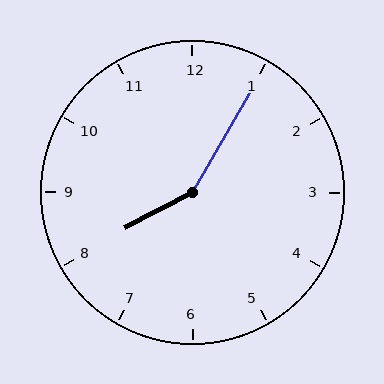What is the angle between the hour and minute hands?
Approximately 148 degrees.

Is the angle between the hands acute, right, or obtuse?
It is obtuse.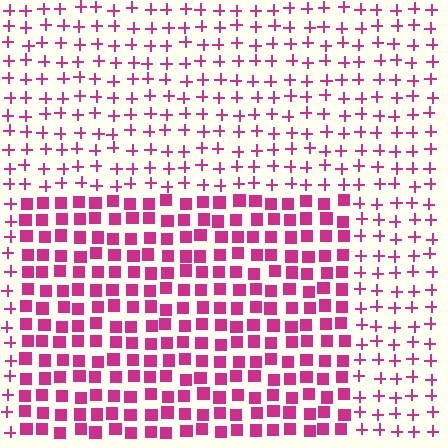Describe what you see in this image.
The image is filled with small magenta elements arranged in a uniform grid. A rectangle-shaped region contains squares, while the surrounding area contains plus signs. The boundary is defined purely by the change in element shape.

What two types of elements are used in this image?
The image uses squares inside the rectangle region and plus signs outside it.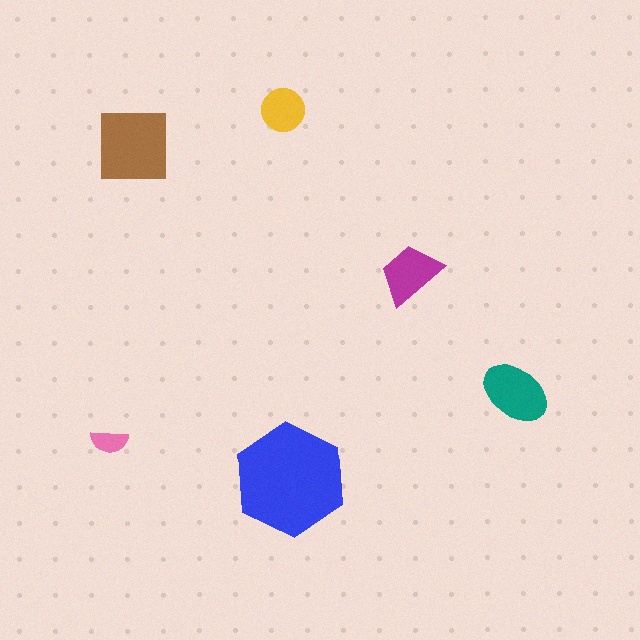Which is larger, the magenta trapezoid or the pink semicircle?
The magenta trapezoid.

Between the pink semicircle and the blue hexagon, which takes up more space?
The blue hexagon.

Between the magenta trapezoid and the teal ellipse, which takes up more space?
The teal ellipse.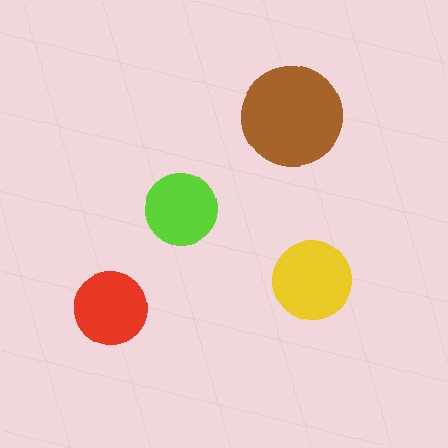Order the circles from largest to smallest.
the brown one, the yellow one, the red one, the lime one.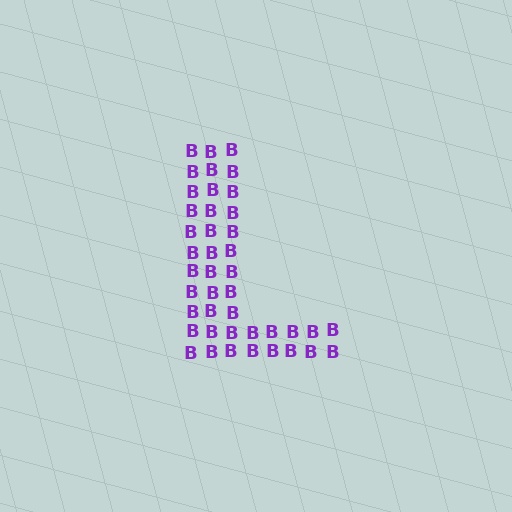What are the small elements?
The small elements are letter B's.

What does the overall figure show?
The overall figure shows the letter L.